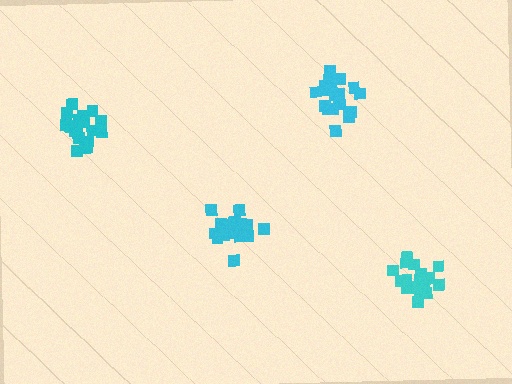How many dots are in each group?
Group 1: 20 dots, Group 2: 20 dots, Group 3: 18 dots, Group 4: 18 dots (76 total).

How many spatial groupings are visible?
There are 4 spatial groupings.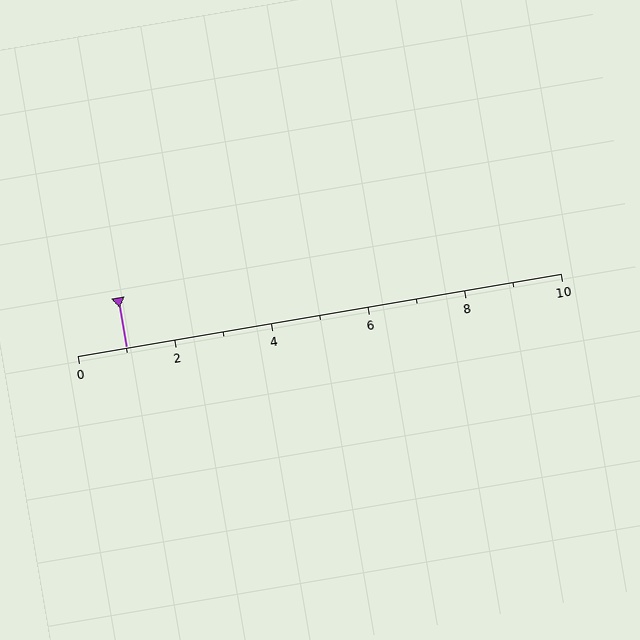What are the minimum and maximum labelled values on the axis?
The axis runs from 0 to 10.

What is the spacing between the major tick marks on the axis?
The major ticks are spaced 2 apart.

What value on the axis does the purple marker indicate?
The marker indicates approximately 1.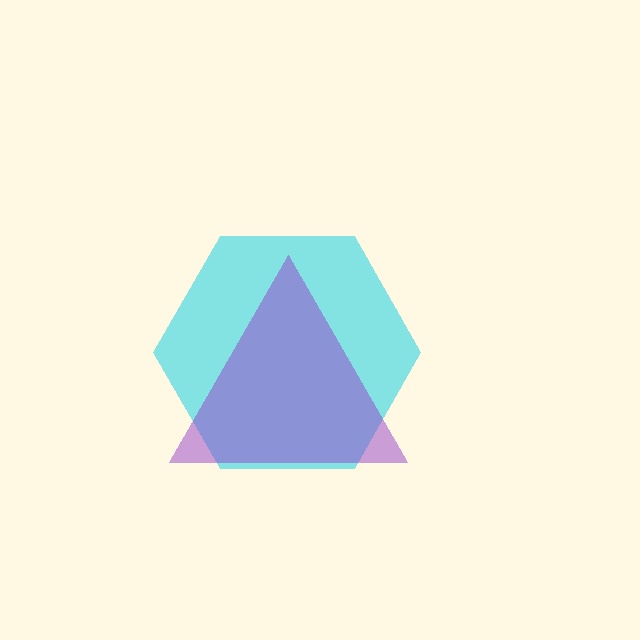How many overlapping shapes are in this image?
There are 2 overlapping shapes in the image.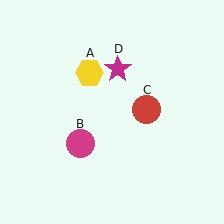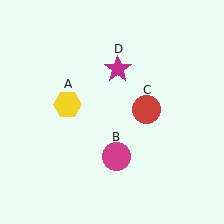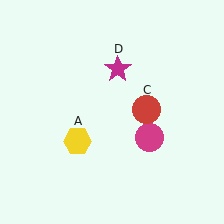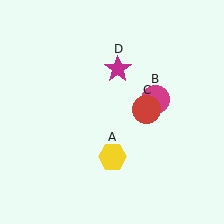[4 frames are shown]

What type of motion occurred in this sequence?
The yellow hexagon (object A), magenta circle (object B) rotated counterclockwise around the center of the scene.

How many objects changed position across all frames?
2 objects changed position: yellow hexagon (object A), magenta circle (object B).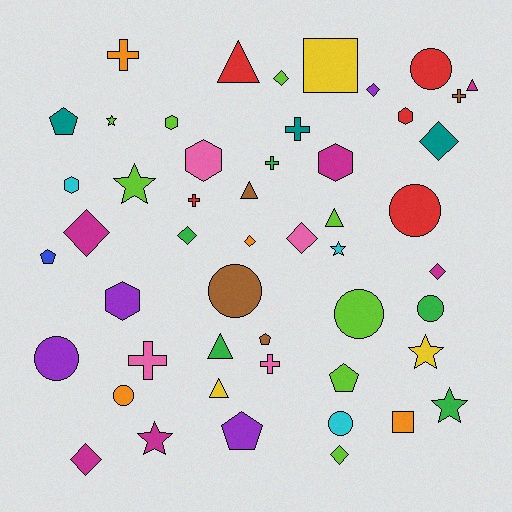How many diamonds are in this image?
There are 10 diamonds.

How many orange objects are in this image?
There are 4 orange objects.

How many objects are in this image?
There are 50 objects.